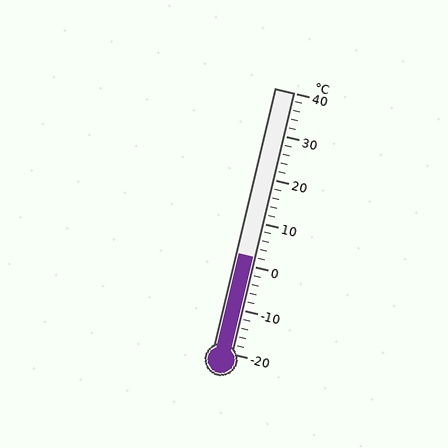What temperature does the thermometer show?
The thermometer shows approximately 2°C.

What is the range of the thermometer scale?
The thermometer scale ranges from -20°C to 40°C.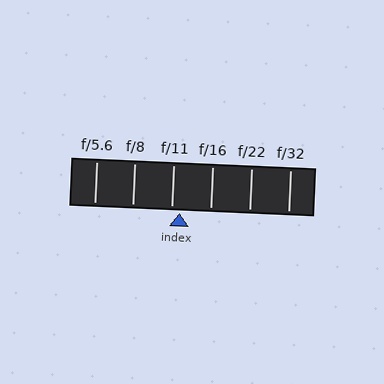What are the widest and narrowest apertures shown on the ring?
The widest aperture shown is f/5.6 and the narrowest is f/32.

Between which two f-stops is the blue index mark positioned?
The index mark is between f/11 and f/16.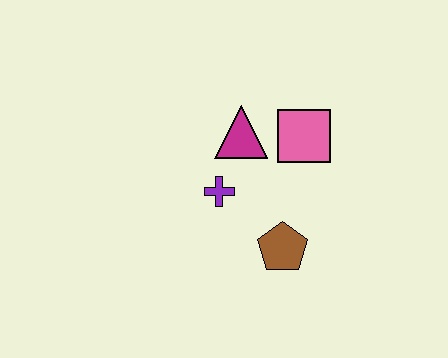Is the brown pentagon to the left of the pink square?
Yes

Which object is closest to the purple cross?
The magenta triangle is closest to the purple cross.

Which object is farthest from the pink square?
The brown pentagon is farthest from the pink square.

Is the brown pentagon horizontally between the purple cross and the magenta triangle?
No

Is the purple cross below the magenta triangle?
Yes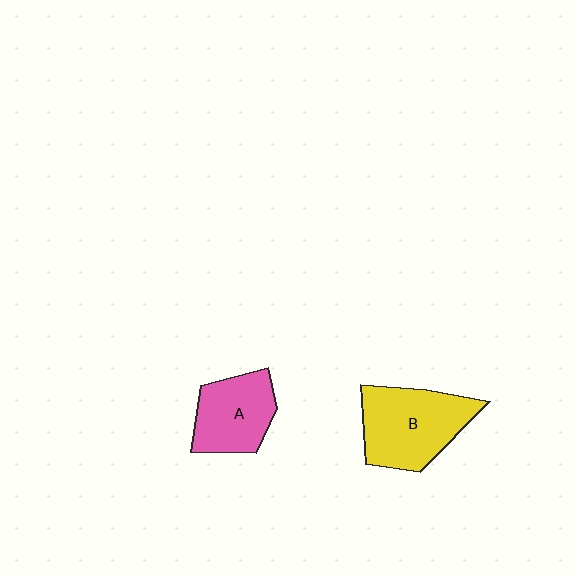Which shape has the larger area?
Shape B (yellow).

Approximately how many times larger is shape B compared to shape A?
Approximately 1.3 times.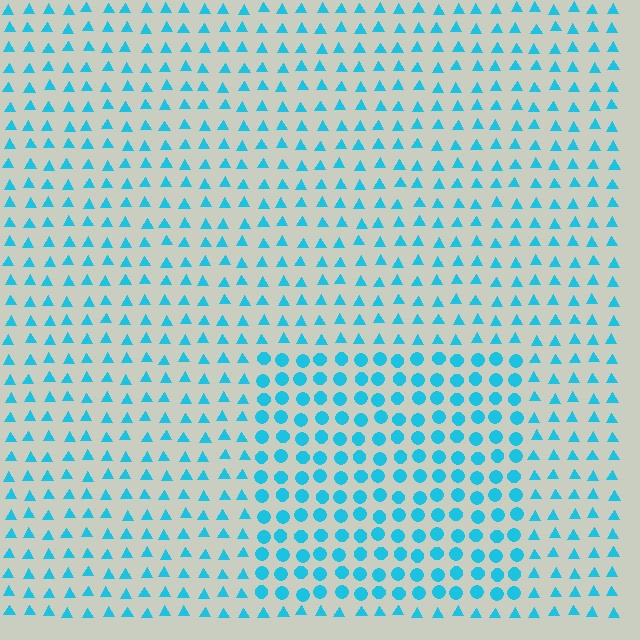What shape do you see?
I see a rectangle.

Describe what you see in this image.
The image is filled with small cyan elements arranged in a uniform grid. A rectangle-shaped region contains circles, while the surrounding area contains triangles. The boundary is defined purely by the change in element shape.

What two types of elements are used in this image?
The image uses circles inside the rectangle region and triangles outside it.